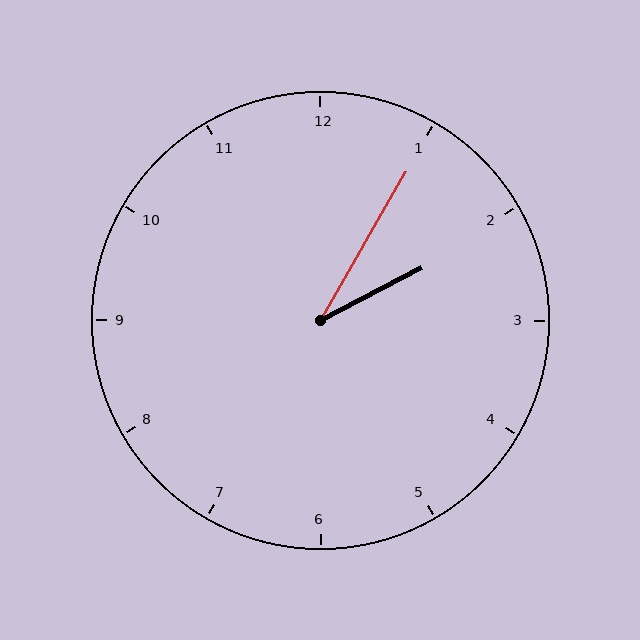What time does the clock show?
2:05.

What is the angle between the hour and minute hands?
Approximately 32 degrees.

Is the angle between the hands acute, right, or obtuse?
It is acute.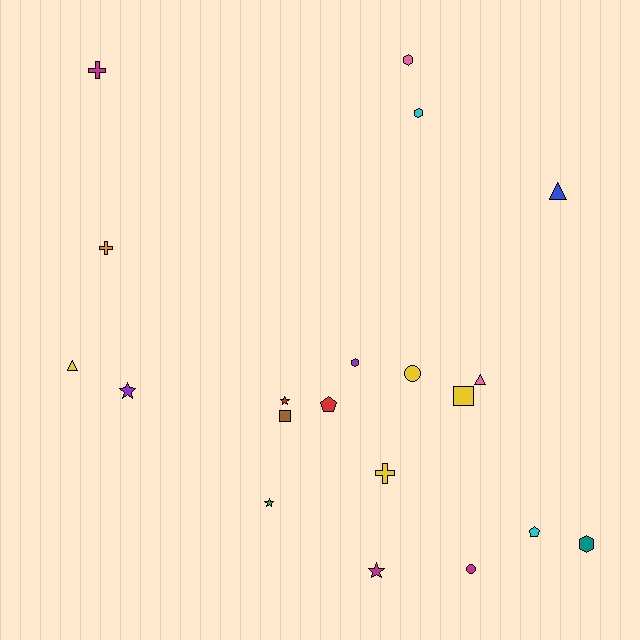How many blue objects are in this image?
There is 1 blue object.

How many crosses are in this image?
There are 3 crosses.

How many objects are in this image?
There are 20 objects.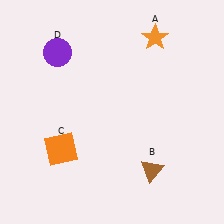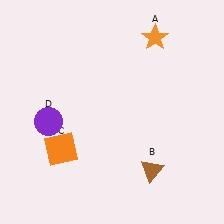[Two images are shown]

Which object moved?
The purple circle (D) moved down.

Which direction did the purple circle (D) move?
The purple circle (D) moved down.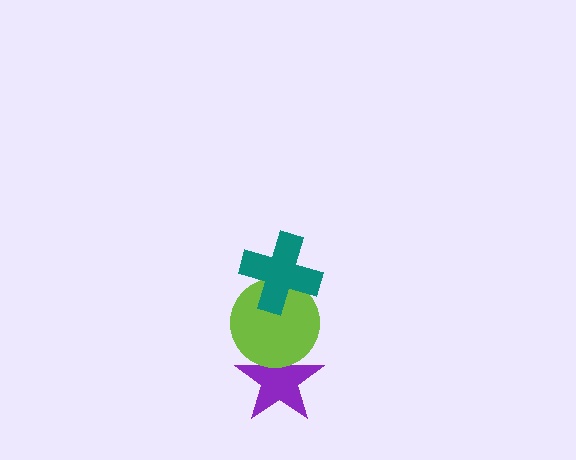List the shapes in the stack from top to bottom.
From top to bottom: the teal cross, the lime circle, the purple star.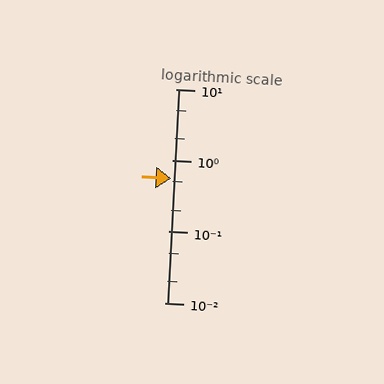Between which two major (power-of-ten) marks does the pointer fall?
The pointer is between 0.1 and 1.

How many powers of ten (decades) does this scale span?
The scale spans 3 decades, from 0.01 to 10.